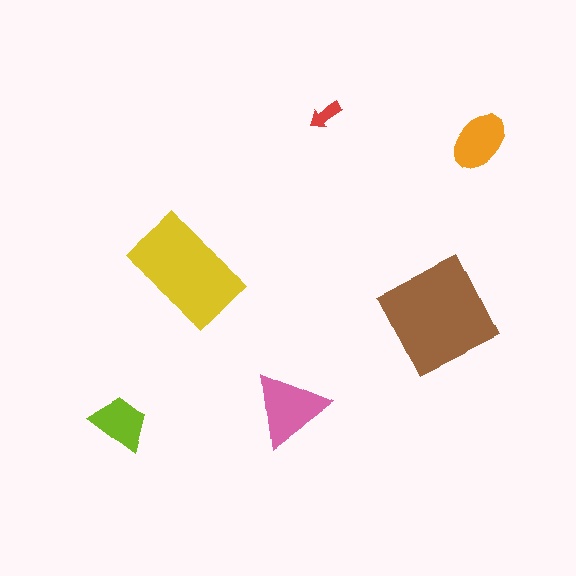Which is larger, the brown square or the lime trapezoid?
The brown square.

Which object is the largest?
The brown square.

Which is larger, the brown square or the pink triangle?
The brown square.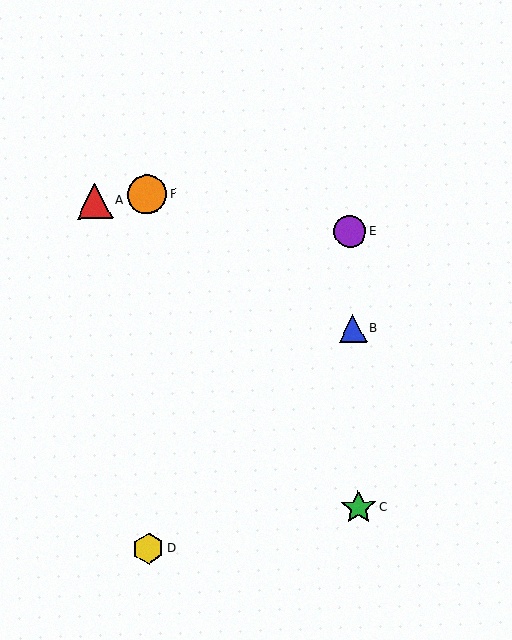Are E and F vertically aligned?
No, E is at x≈350 and F is at x≈147.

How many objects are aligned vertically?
3 objects (B, C, E) are aligned vertically.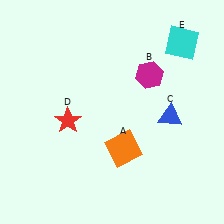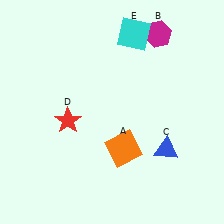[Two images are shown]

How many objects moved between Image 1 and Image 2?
3 objects moved between the two images.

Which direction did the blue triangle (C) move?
The blue triangle (C) moved down.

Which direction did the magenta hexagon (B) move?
The magenta hexagon (B) moved up.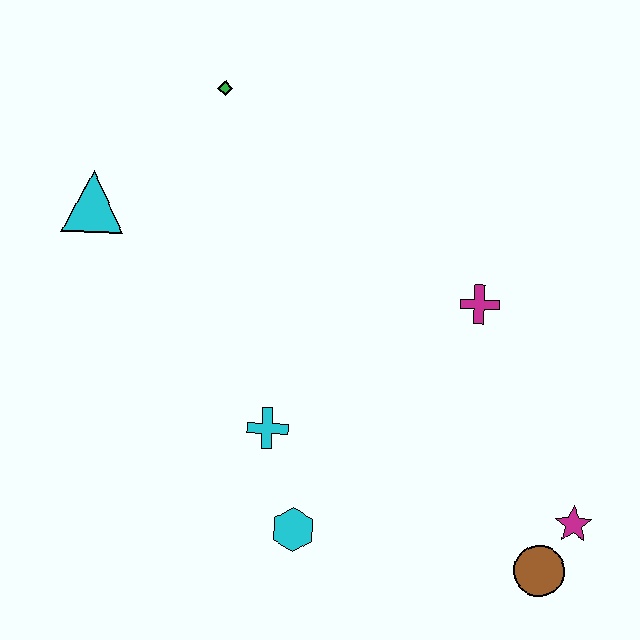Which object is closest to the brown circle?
The magenta star is closest to the brown circle.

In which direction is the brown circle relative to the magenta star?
The brown circle is below the magenta star.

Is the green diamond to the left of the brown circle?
Yes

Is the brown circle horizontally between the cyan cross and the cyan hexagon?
No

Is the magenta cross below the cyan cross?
No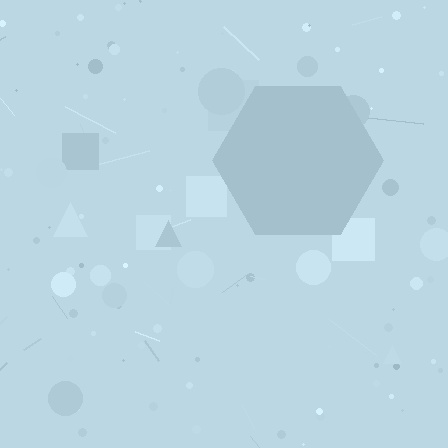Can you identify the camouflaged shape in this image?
The camouflaged shape is a hexagon.